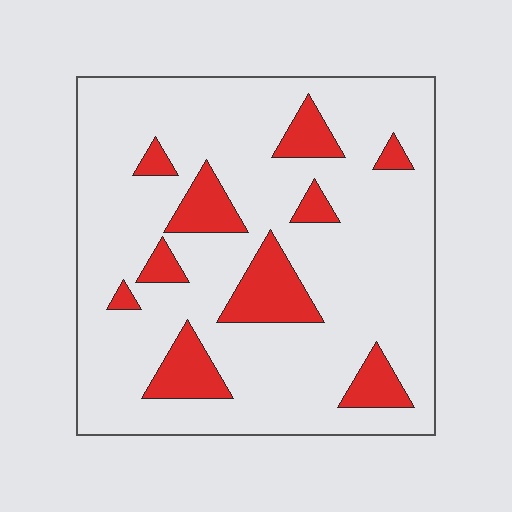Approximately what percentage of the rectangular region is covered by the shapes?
Approximately 15%.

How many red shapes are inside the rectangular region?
10.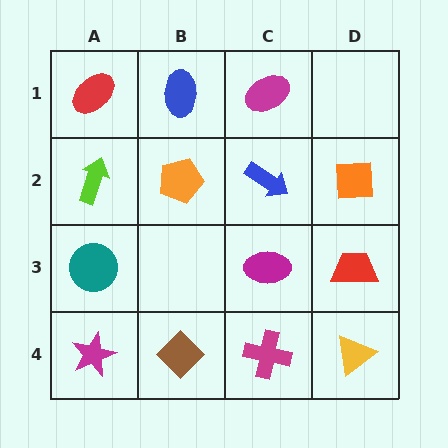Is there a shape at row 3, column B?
No, that cell is empty.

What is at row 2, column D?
An orange square.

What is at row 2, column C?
A blue arrow.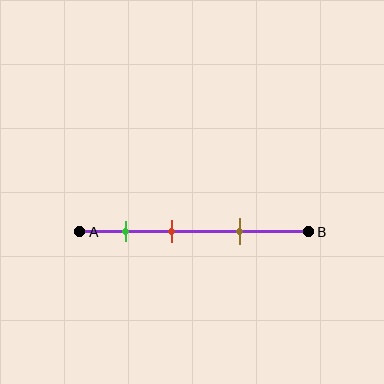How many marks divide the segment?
There are 3 marks dividing the segment.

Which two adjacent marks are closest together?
The green and red marks are the closest adjacent pair.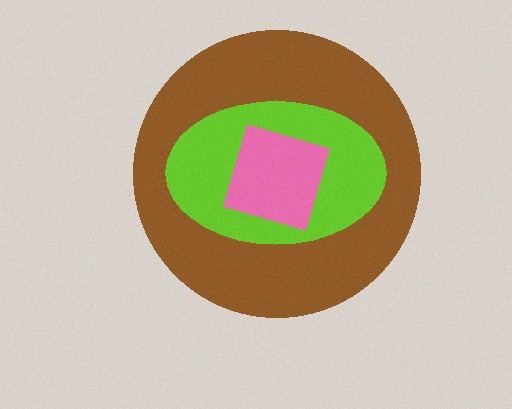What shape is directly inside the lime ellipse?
The pink diamond.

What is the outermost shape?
The brown circle.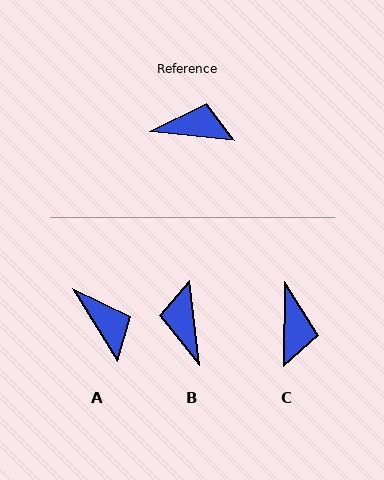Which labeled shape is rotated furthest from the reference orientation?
B, about 102 degrees away.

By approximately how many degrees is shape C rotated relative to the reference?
Approximately 85 degrees clockwise.